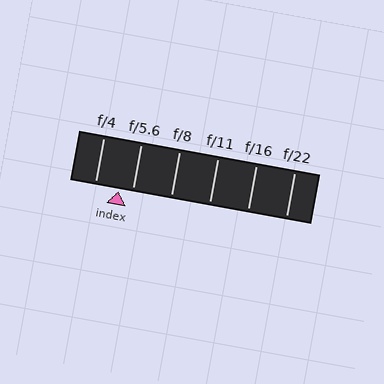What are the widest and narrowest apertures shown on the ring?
The widest aperture shown is f/4 and the narrowest is f/22.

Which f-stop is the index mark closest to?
The index mark is closest to f/5.6.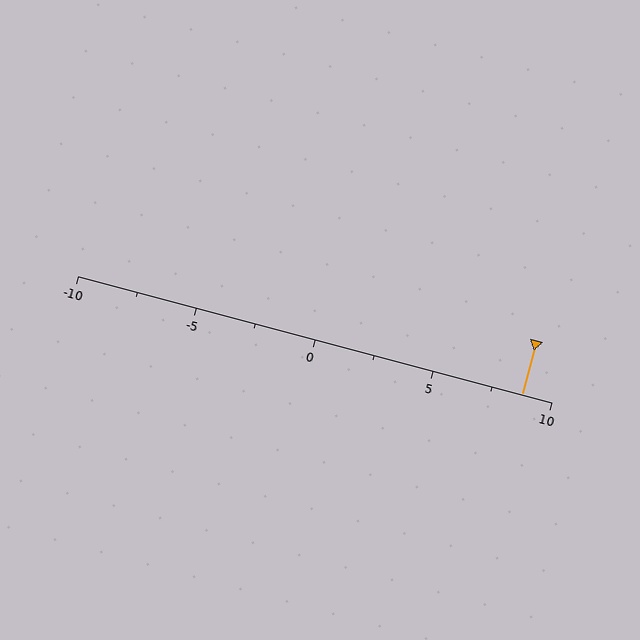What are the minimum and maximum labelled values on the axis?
The axis runs from -10 to 10.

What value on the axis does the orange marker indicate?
The marker indicates approximately 8.8.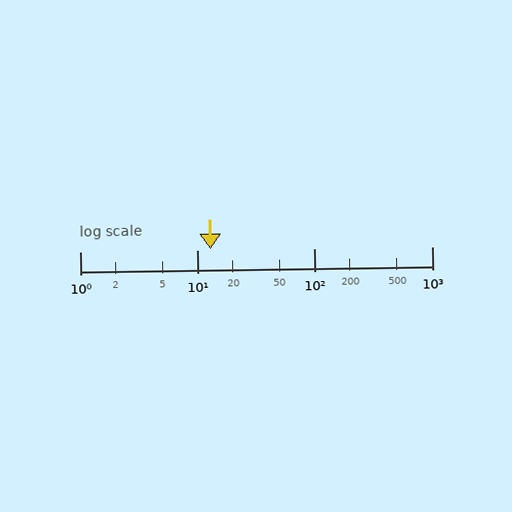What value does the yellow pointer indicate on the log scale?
The pointer indicates approximately 13.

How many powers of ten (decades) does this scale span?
The scale spans 3 decades, from 1 to 1000.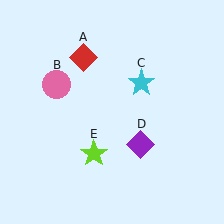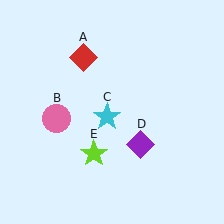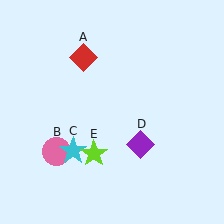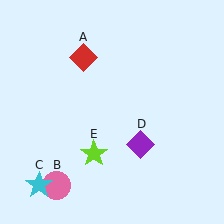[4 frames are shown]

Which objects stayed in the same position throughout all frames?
Red diamond (object A) and purple diamond (object D) and lime star (object E) remained stationary.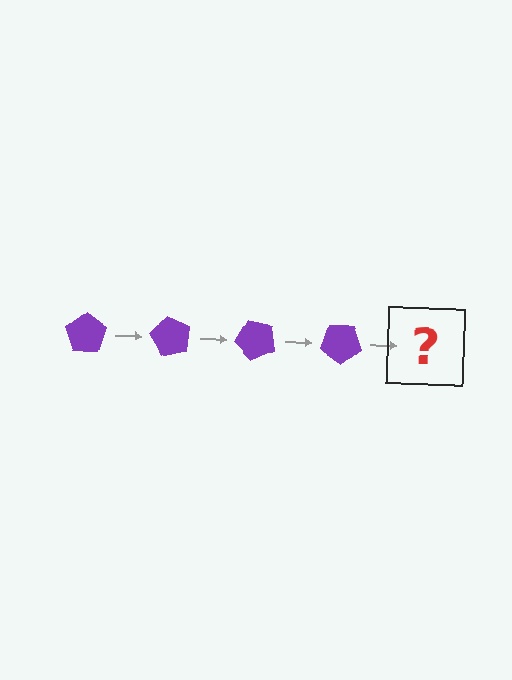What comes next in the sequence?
The next element should be a purple pentagon rotated 240 degrees.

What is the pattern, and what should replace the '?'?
The pattern is that the pentagon rotates 60 degrees each step. The '?' should be a purple pentagon rotated 240 degrees.